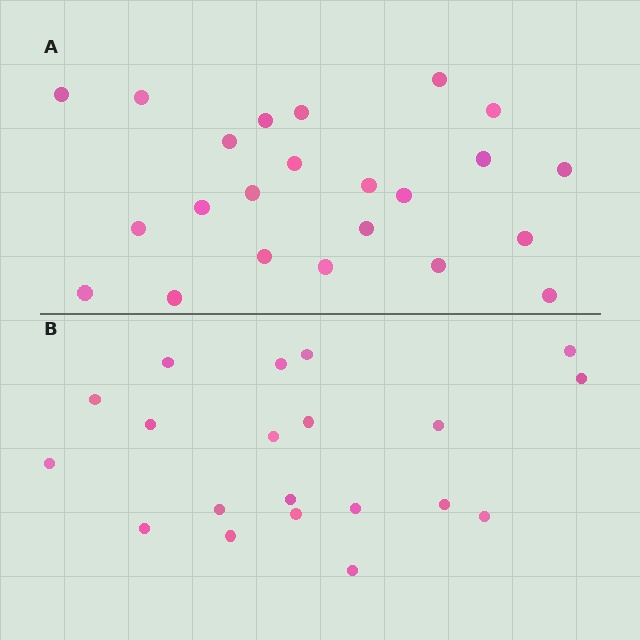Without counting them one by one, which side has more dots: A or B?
Region A (the top region) has more dots.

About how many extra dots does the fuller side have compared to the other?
Region A has just a few more — roughly 2 or 3 more dots than region B.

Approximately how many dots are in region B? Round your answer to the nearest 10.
About 20 dots.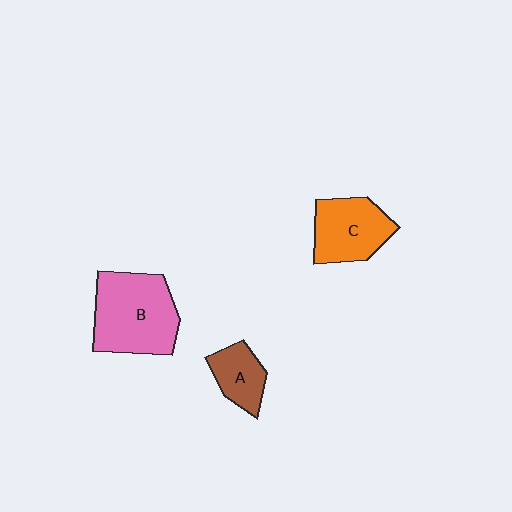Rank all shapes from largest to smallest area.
From largest to smallest: B (pink), C (orange), A (brown).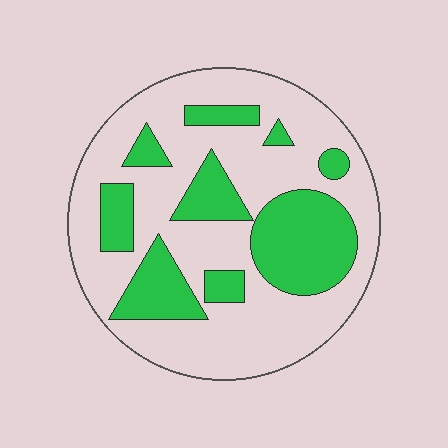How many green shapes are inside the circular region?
9.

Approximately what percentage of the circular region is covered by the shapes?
Approximately 30%.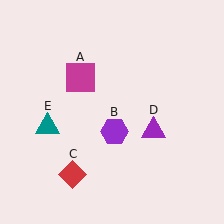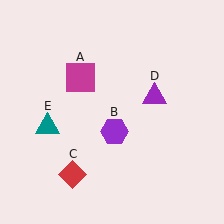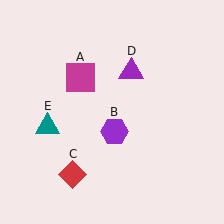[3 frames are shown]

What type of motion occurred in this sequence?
The purple triangle (object D) rotated counterclockwise around the center of the scene.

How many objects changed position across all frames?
1 object changed position: purple triangle (object D).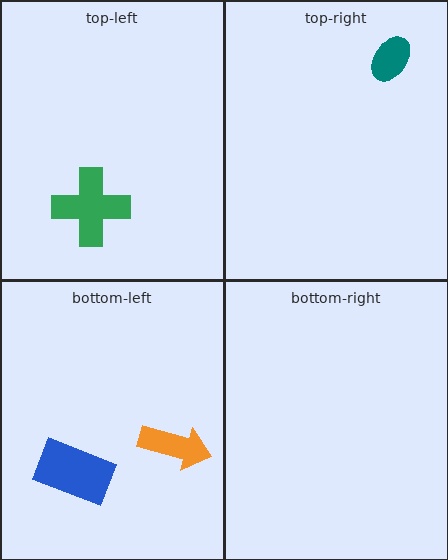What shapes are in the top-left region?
The green cross.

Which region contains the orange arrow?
The bottom-left region.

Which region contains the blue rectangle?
The bottom-left region.